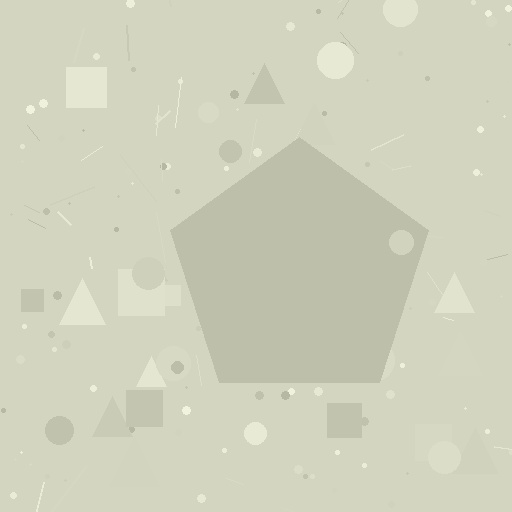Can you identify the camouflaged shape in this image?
The camouflaged shape is a pentagon.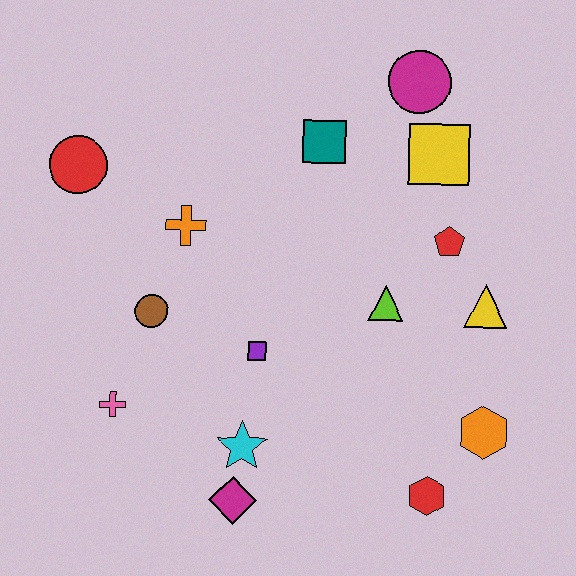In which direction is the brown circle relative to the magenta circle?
The brown circle is to the left of the magenta circle.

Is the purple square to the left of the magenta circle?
Yes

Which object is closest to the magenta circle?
The yellow square is closest to the magenta circle.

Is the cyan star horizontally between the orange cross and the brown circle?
No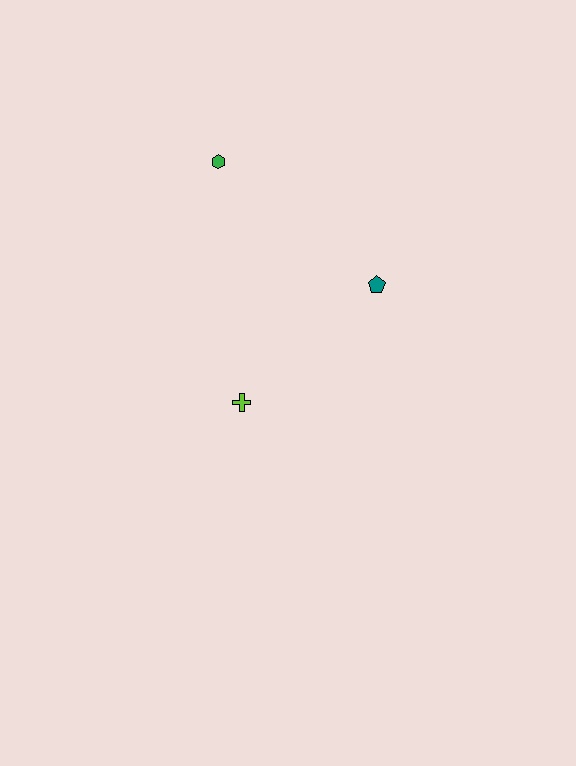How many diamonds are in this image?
There are no diamonds.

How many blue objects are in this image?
There are no blue objects.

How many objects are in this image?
There are 3 objects.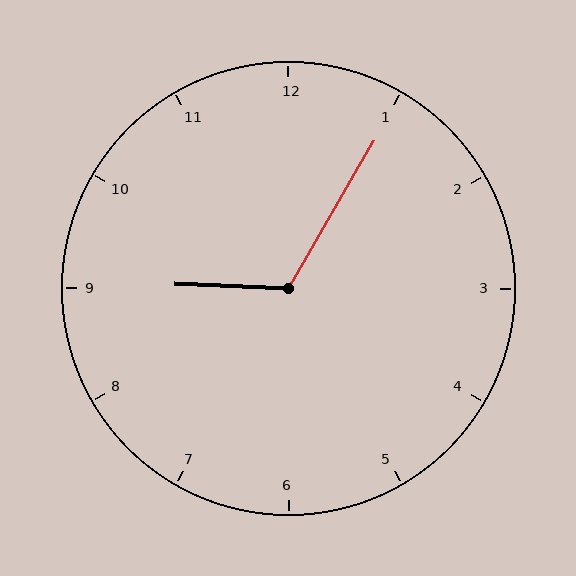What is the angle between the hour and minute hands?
Approximately 118 degrees.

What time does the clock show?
9:05.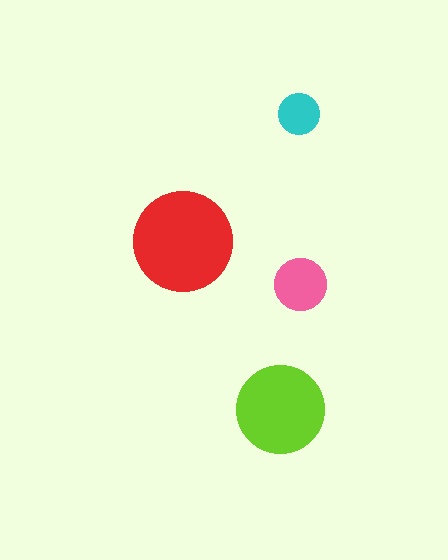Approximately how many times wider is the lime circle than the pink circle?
About 1.5 times wider.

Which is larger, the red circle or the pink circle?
The red one.